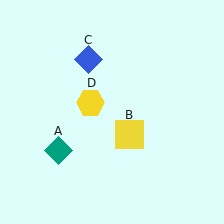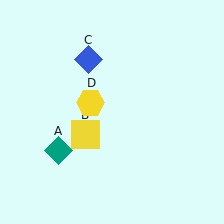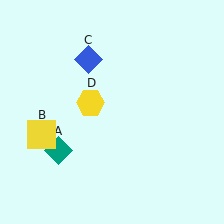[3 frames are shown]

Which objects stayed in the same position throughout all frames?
Teal diamond (object A) and blue diamond (object C) and yellow hexagon (object D) remained stationary.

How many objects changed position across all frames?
1 object changed position: yellow square (object B).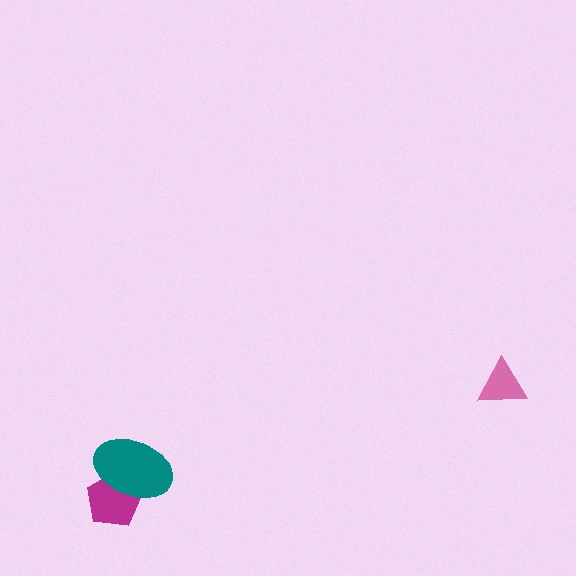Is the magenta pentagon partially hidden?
Yes, it is partially covered by another shape.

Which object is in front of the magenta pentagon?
The teal ellipse is in front of the magenta pentagon.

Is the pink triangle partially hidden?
No, no other shape covers it.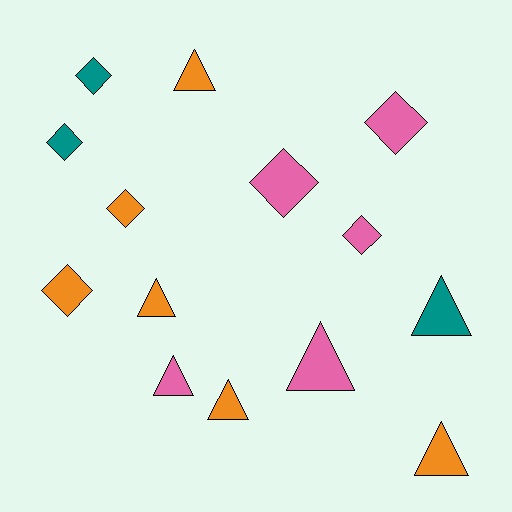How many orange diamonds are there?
There are 2 orange diamonds.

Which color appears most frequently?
Orange, with 6 objects.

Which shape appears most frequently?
Diamond, with 7 objects.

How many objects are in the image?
There are 14 objects.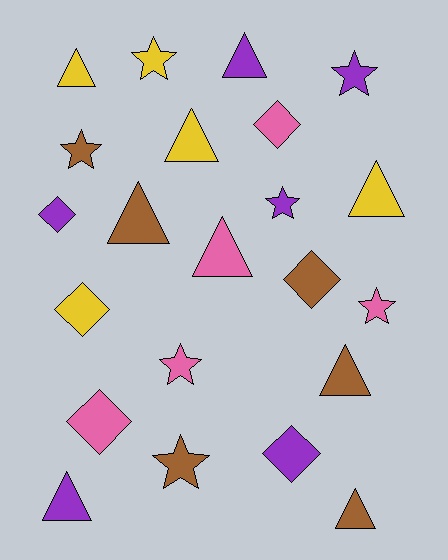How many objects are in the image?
There are 22 objects.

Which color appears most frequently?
Brown, with 6 objects.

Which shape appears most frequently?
Triangle, with 9 objects.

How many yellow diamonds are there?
There is 1 yellow diamond.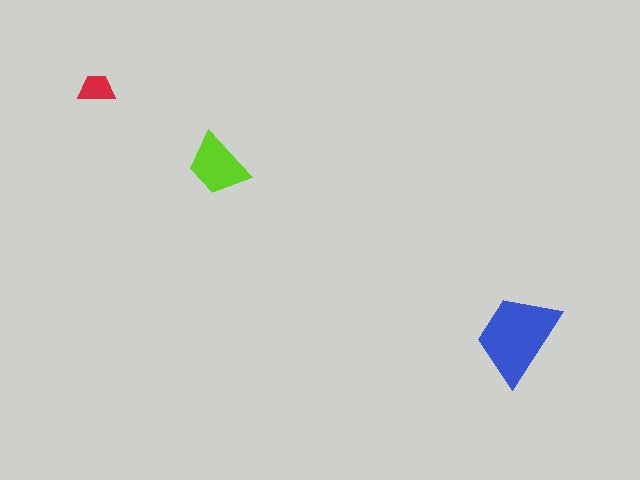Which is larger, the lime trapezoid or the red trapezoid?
The lime one.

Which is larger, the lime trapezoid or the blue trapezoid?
The blue one.